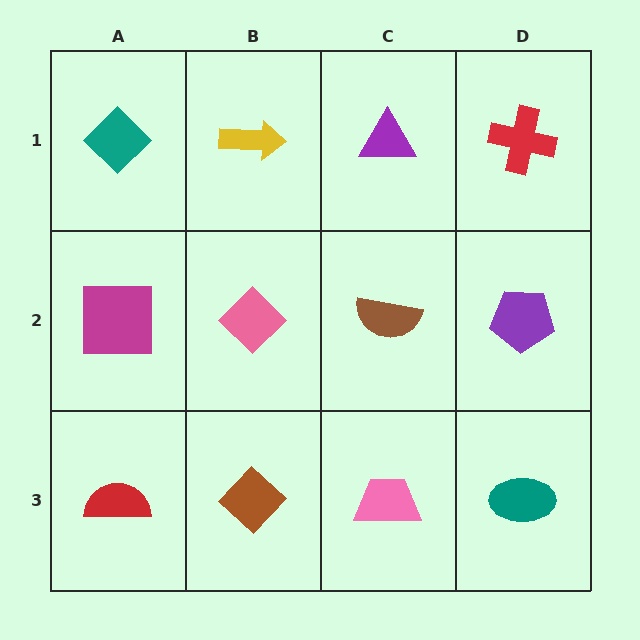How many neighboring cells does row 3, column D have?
2.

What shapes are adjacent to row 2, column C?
A purple triangle (row 1, column C), a pink trapezoid (row 3, column C), a pink diamond (row 2, column B), a purple pentagon (row 2, column D).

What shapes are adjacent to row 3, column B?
A pink diamond (row 2, column B), a red semicircle (row 3, column A), a pink trapezoid (row 3, column C).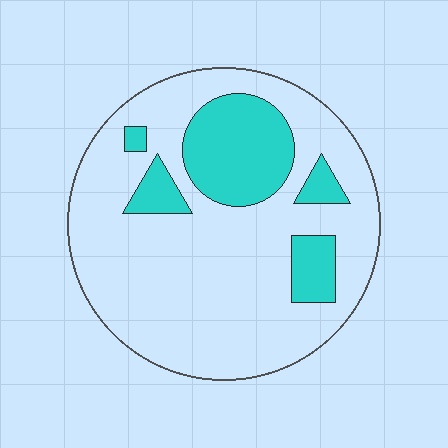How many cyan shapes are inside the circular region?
5.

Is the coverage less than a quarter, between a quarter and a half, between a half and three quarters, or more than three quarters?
Less than a quarter.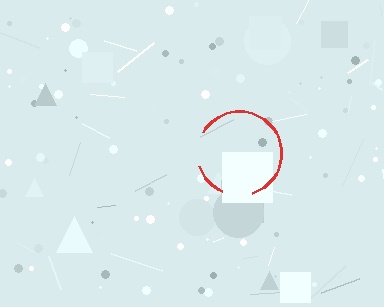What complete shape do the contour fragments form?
The contour fragments form a circle.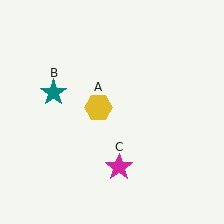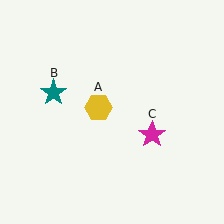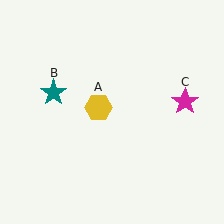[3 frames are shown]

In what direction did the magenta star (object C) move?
The magenta star (object C) moved up and to the right.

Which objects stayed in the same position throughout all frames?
Yellow hexagon (object A) and teal star (object B) remained stationary.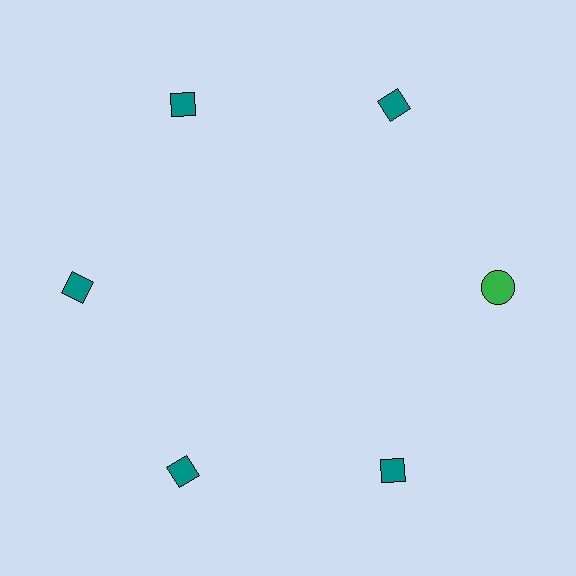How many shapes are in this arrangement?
There are 6 shapes arranged in a ring pattern.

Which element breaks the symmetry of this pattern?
The green circle at roughly the 3 o'clock position breaks the symmetry. All other shapes are teal diamonds.